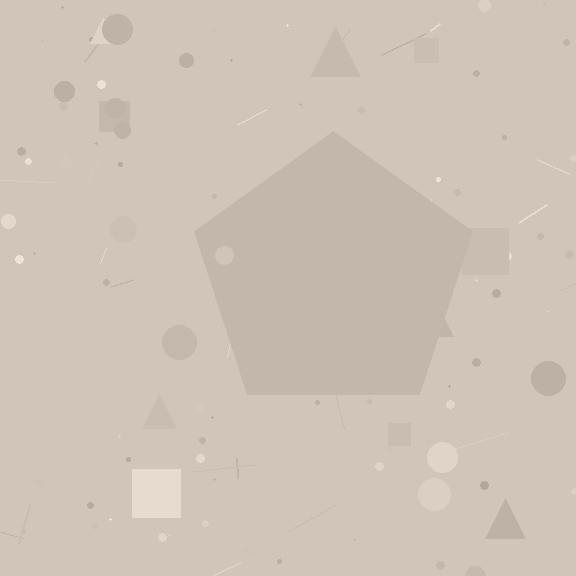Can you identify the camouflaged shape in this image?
The camouflaged shape is a pentagon.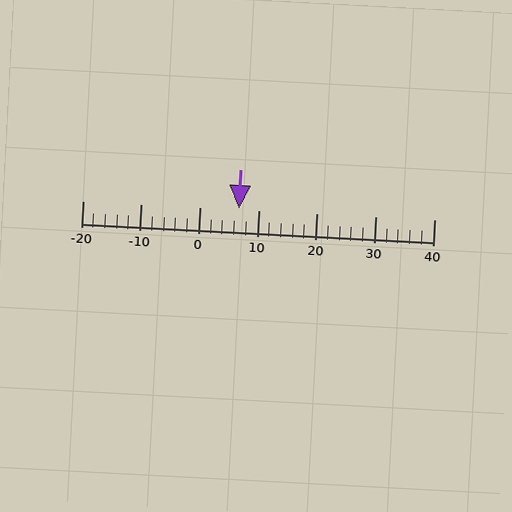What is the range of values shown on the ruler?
The ruler shows values from -20 to 40.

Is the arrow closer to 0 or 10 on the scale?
The arrow is closer to 10.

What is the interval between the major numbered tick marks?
The major tick marks are spaced 10 units apart.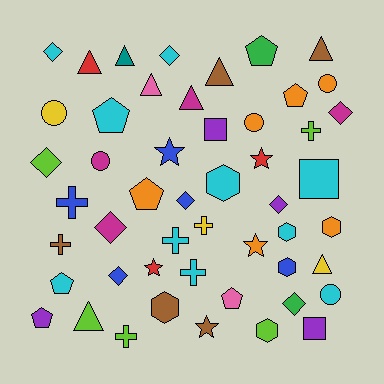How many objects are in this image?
There are 50 objects.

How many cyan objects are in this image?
There are 10 cyan objects.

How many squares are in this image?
There are 3 squares.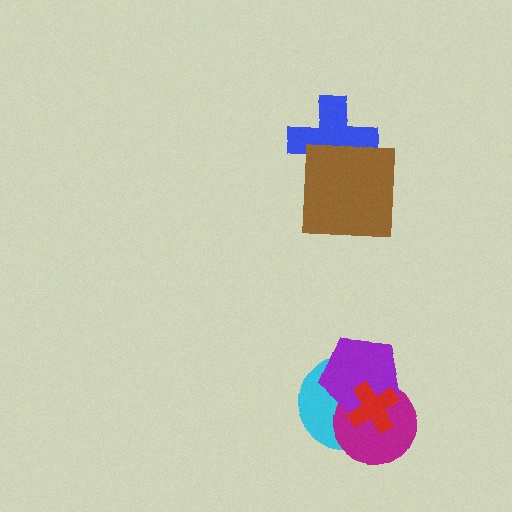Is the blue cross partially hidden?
Yes, it is partially covered by another shape.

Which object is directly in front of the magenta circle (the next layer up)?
The purple pentagon is directly in front of the magenta circle.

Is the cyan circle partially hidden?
Yes, it is partially covered by another shape.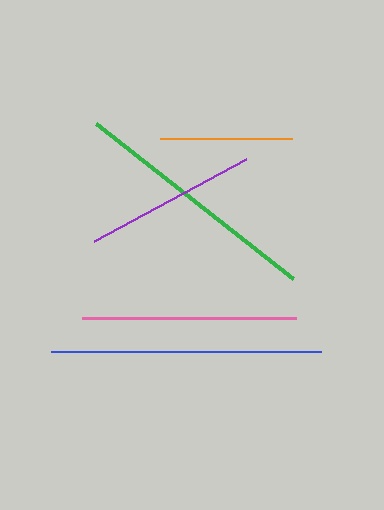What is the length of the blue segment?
The blue segment is approximately 270 pixels long.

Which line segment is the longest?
The blue line is the longest at approximately 270 pixels.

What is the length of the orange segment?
The orange segment is approximately 132 pixels long.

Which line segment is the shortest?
The orange line is the shortest at approximately 132 pixels.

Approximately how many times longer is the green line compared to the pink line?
The green line is approximately 1.2 times the length of the pink line.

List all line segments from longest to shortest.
From longest to shortest: blue, green, pink, purple, orange.